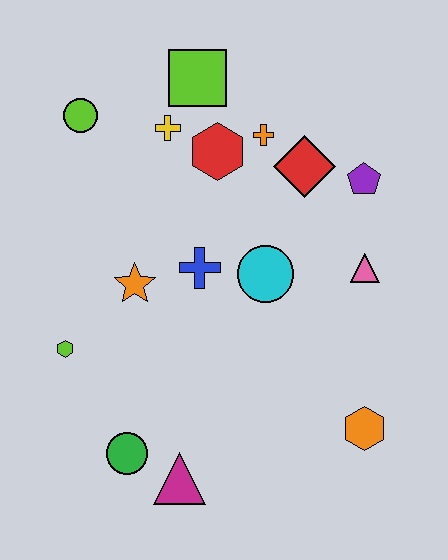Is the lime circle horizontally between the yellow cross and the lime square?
No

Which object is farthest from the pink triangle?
The lime circle is farthest from the pink triangle.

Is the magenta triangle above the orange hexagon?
No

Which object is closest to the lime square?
The yellow cross is closest to the lime square.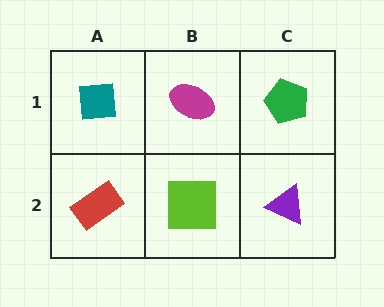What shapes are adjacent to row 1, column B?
A lime square (row 2, column B), a teal square (row 1, column A), a green pentagon (row 1, column C).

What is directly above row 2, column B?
A magenta ellipse.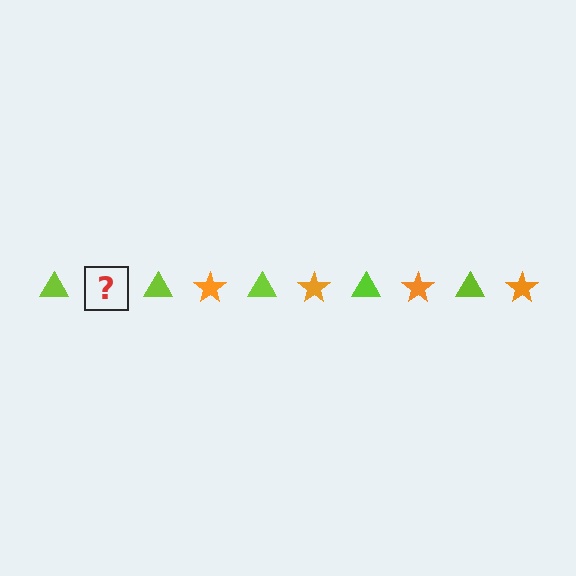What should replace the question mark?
The question mark should be replaced with an orange star.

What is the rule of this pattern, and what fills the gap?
The rule is that the pattern alternates between lime triangle and orange star. The gap should be filled with an orange star.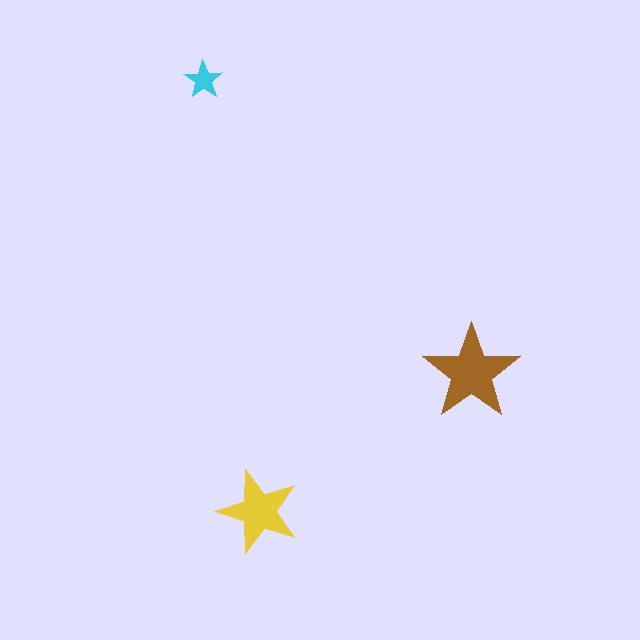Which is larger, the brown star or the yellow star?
The brown one.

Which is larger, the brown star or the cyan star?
The brown one.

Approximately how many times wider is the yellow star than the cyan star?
About 2 times wider.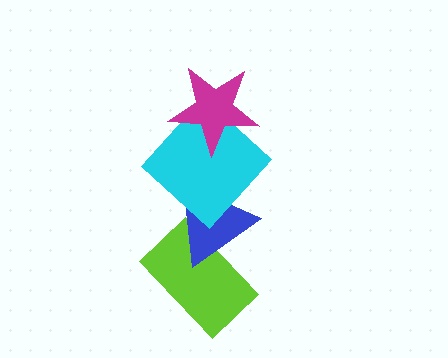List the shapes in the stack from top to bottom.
From top to bottom: the magenta star, the cyan diamond, the blue triangle, the lime rectangle.